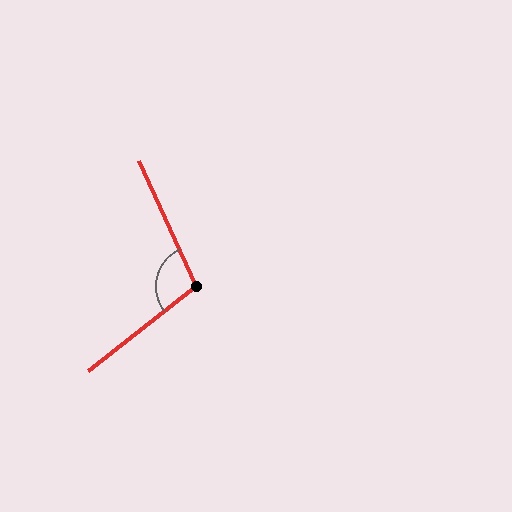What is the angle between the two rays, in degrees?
Approximately 104 degrees.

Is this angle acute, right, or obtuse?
It is obtuse.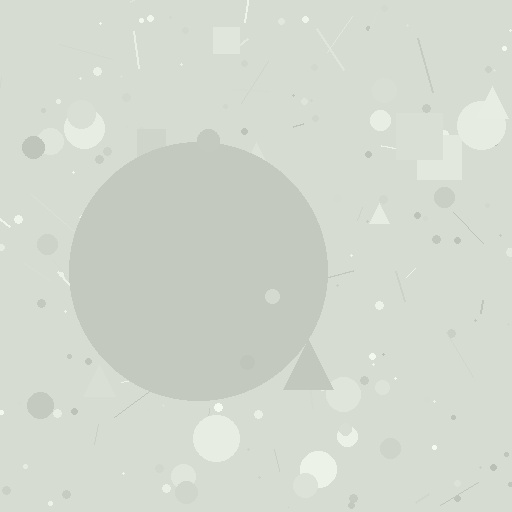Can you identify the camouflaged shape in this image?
The camouflaged shape is a circle.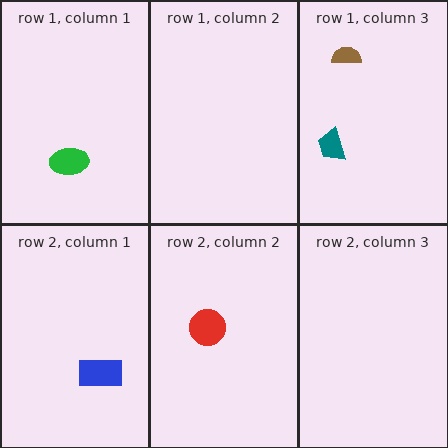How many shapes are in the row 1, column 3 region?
2.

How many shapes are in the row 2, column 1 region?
1.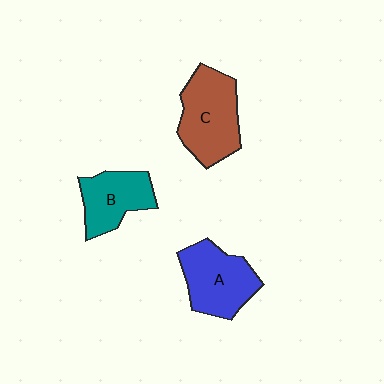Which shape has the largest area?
Shape C (brown).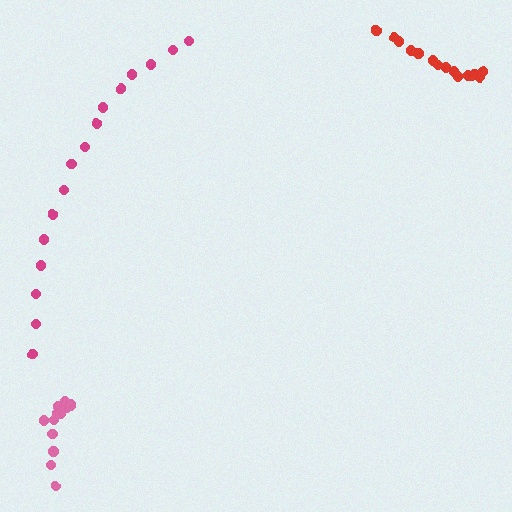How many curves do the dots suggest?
There are 3 distinct paths.